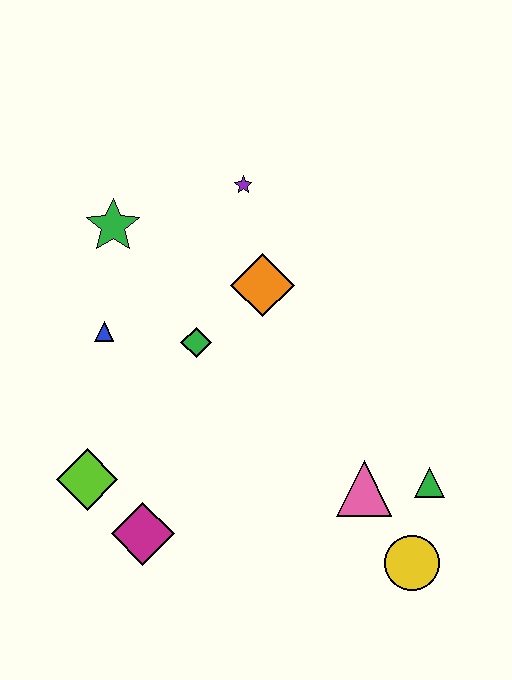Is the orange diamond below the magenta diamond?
No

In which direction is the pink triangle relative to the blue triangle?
The pink triangle is to the right of the blue triangle.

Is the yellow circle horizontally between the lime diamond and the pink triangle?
No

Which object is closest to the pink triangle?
The green triangle is closest to the pink triangle.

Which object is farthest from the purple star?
The yellow circle is farthest from the purple star.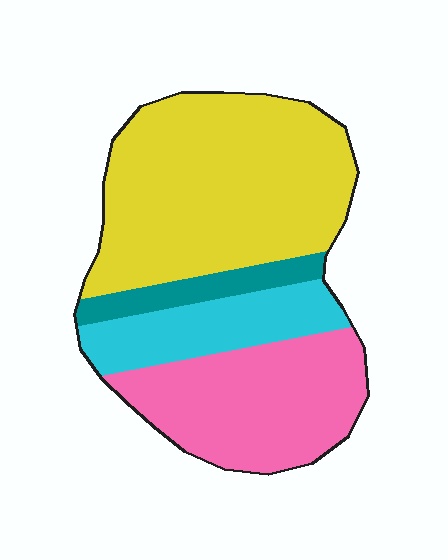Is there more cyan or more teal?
Cyan.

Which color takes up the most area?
Yellow, at roughly 50%.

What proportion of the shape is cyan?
Cyan covers 16% of the shape.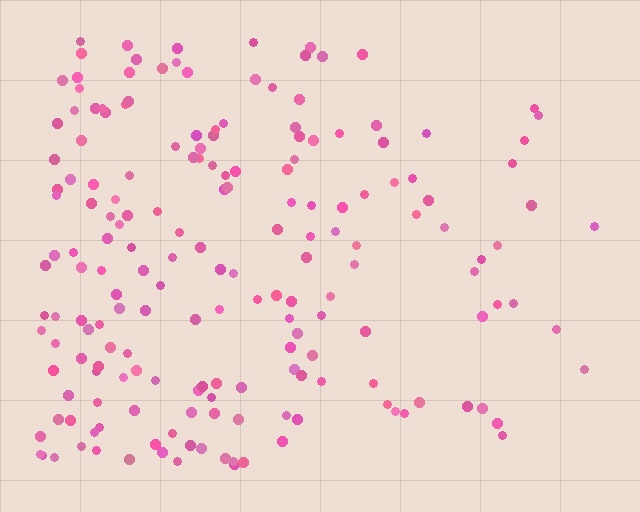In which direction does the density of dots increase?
From right to left, with the left side densest.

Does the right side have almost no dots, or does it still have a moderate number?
Still a moderate number, just noticeably fewer than the left.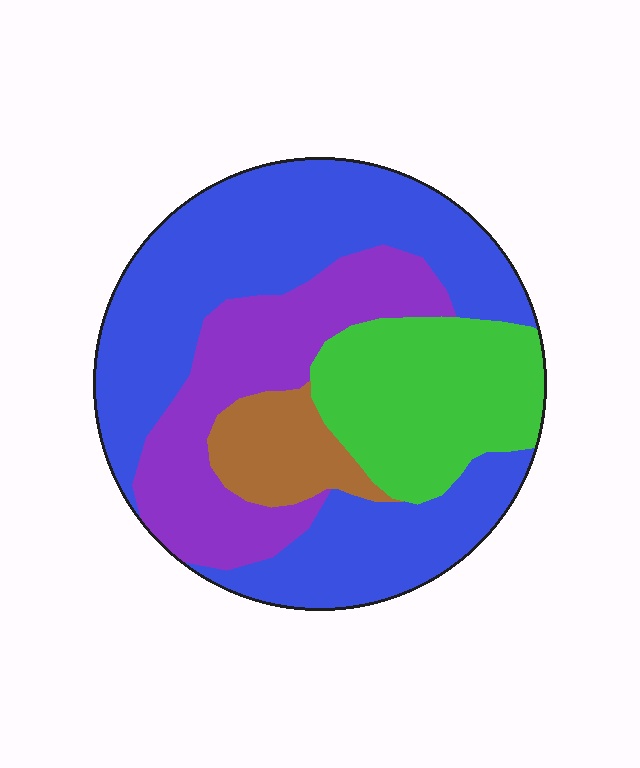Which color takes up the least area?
Brown, at roughly 10%.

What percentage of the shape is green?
Green takes up about one fifth (1/5) of the shape.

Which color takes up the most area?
Blue, at roughly 50%.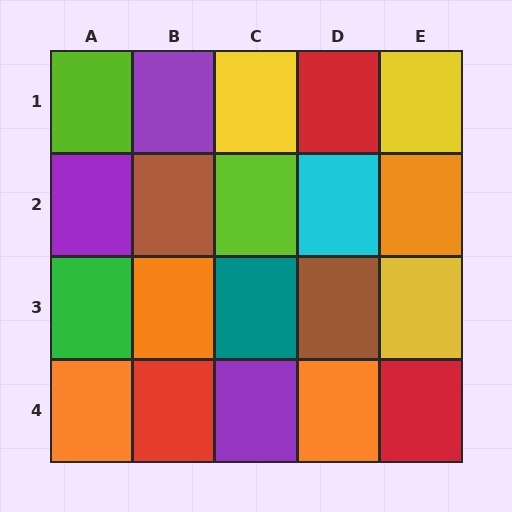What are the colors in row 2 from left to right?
Purple, brown, lime, cyan, orange.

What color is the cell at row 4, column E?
Red.